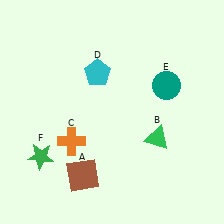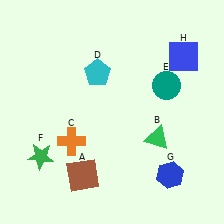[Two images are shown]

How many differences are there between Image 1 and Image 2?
There are 2 differences between the two images.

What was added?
A blue hexagon (G), a blue square (H) were added in Image 2.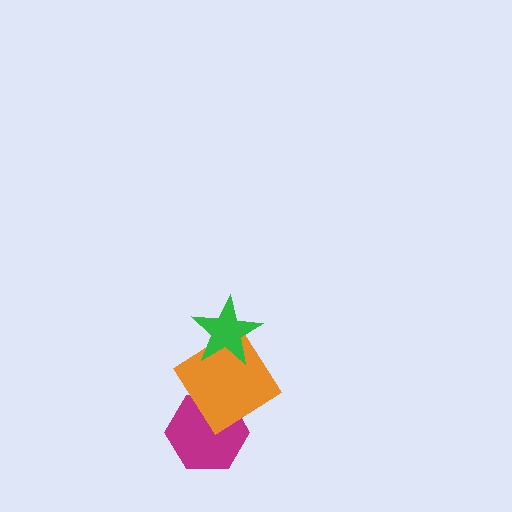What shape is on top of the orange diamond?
The green star is on top of the orange diamond.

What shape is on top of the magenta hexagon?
The orange diamond is on top of the magenta hexagon.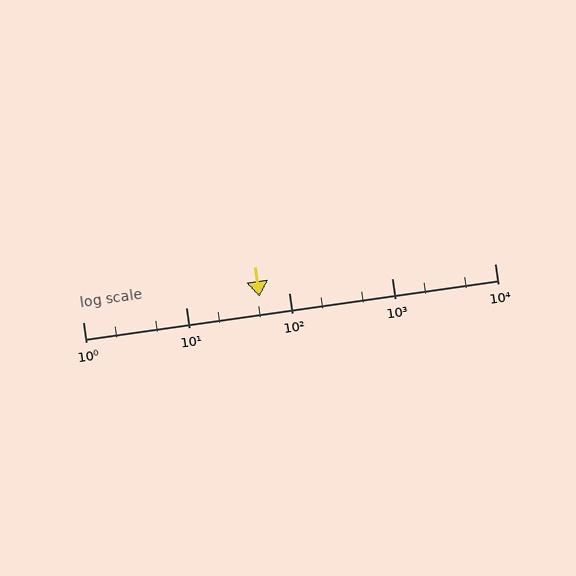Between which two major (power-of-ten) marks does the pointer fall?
The pointer is between 10 and 100.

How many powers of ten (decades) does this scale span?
The scale spans 4 decades, from 1 to 10000.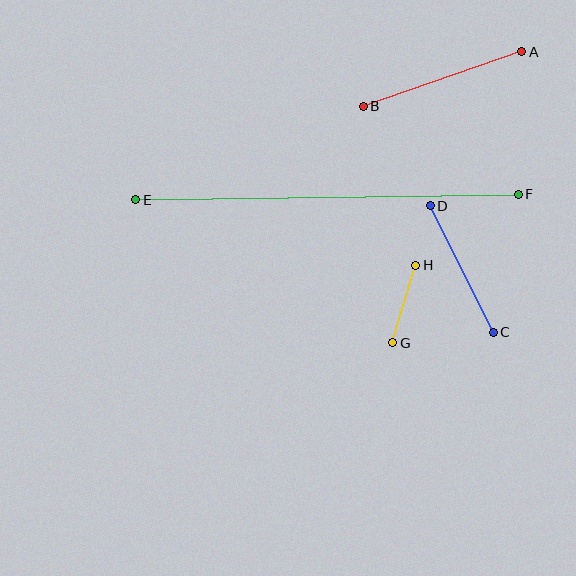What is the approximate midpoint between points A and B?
The midpoint is at approximately (443, 79) pixels.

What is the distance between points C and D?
The distance is approximately 142 pixels.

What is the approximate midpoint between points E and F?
The midpoint is at approximately (327, 197) pixels.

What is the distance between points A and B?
The distance is approximately 168 pixels.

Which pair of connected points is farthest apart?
Points E and F are farthest apart.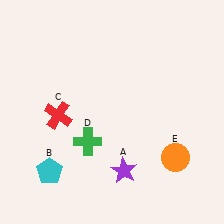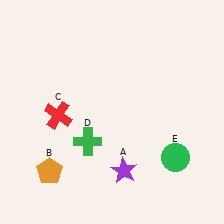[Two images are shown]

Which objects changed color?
B changed from cyan to orange. E changed from orange to green.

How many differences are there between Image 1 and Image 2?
There are 2 differences between the two images.